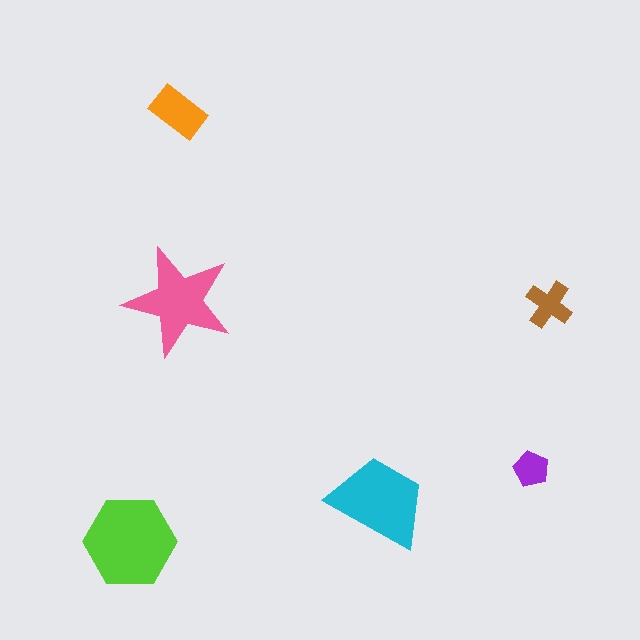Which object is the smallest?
The purple pentagon.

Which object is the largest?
The lime hexagon.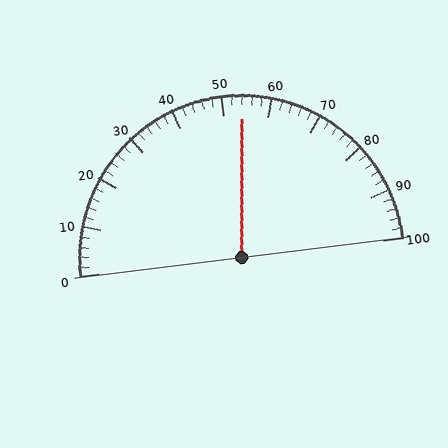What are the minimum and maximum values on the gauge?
The gauge ranges from 0 to 100.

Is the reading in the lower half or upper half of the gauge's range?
The reading is in the upper half of the range (0 to 100).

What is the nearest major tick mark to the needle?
The nearest major tick mark is 50.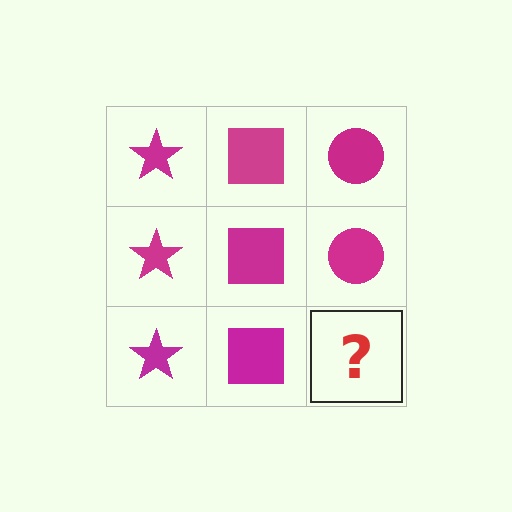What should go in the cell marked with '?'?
The missing cell should contain a magenta circle.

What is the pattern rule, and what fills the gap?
The rule is that each column has a consistent shape. The gap should be filled with a magenta circle.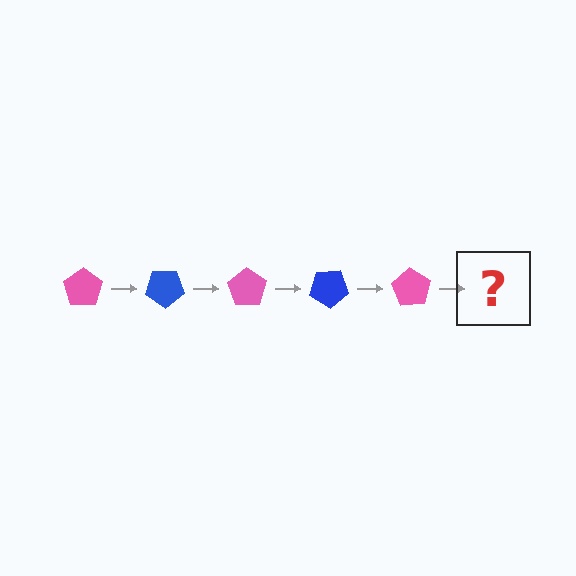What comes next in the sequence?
The next element should be a blue pentagon, rotated 175 degrees from the start.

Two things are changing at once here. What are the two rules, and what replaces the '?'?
The two rules are that it rotates 35 degrees each step and the color cycles through pink and blue. The '?' should be a blue pentagon, rotated 175 degrees from the start.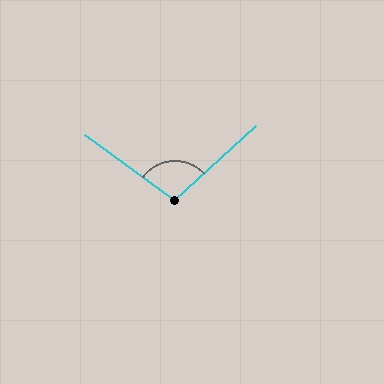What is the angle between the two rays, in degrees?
Approximately 101 degrees.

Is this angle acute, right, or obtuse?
It is obtuse.